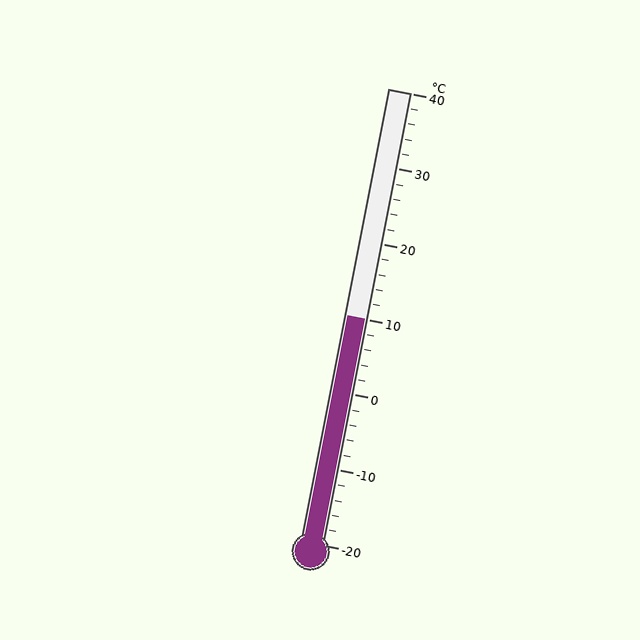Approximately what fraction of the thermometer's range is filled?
The thermometer is filled to approximately 50% of its range.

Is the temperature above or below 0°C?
The temperature is above 0°C.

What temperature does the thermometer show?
The thermometer shows approximately 10°C.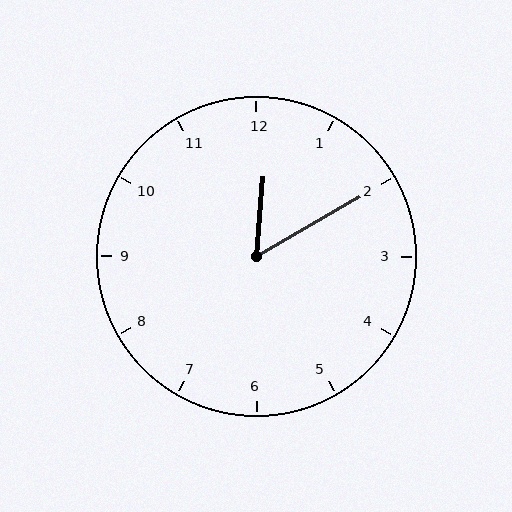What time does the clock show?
12:10.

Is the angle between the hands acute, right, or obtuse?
It is acute.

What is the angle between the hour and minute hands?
Approximately 55 degrees.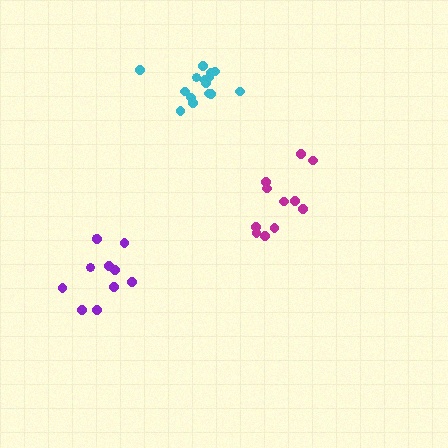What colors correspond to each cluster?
The clusters are colored: magenta, cyan, purple.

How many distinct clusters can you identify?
There are 3 distinct clusters.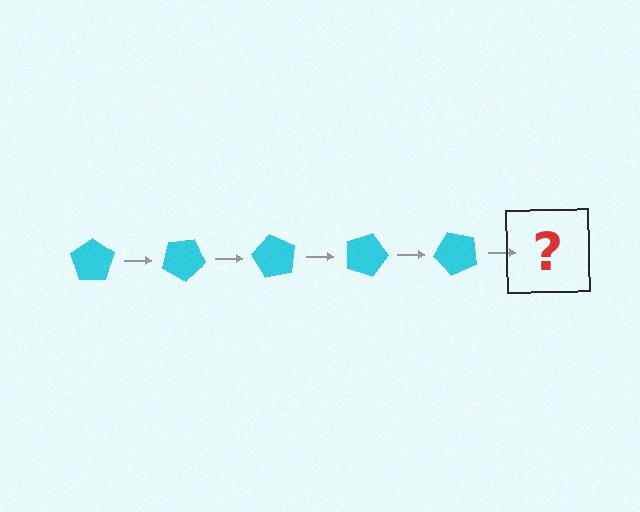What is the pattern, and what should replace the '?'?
The pattern is that the pentagon rotates 30 degrees each step. The '?' should be a cyan pentagon rotated 150 degrees.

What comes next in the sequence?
The next element should be a cyan pentagon rotated 150 degrees.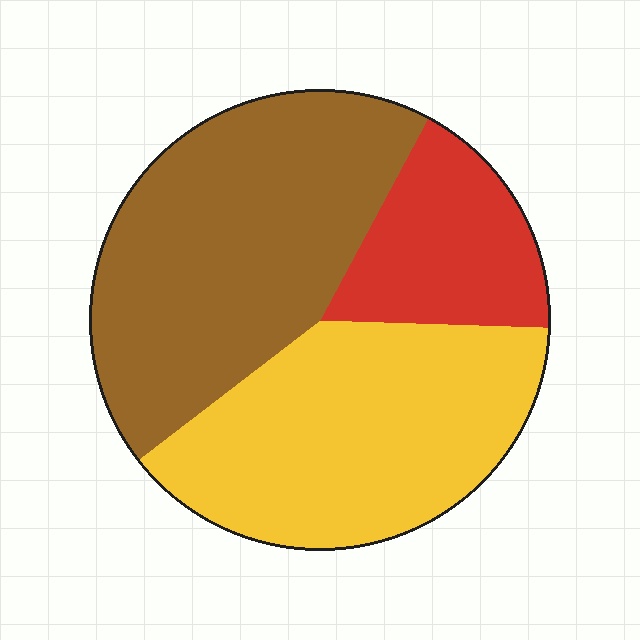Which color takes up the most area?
Brown, at roughly 45%.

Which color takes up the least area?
Red, at roughly 20%.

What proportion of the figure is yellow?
Yellow covers 39% of the figure.